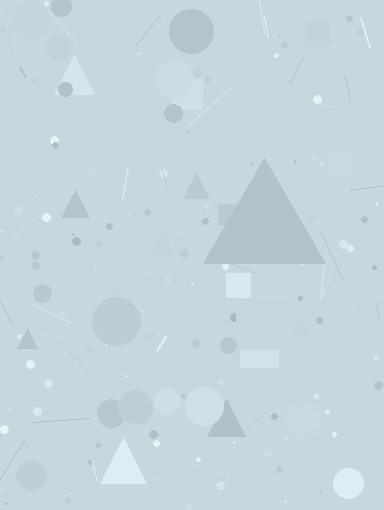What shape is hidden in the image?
A triangle is hidden in the image.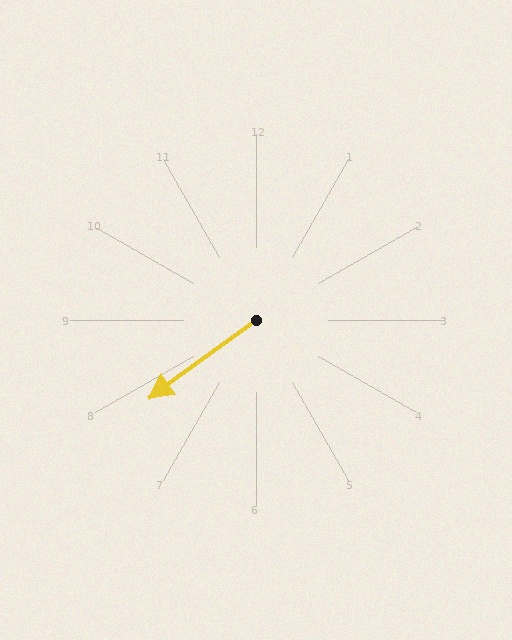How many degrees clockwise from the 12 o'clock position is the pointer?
Approximately 234 degrees.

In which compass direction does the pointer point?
Southwest.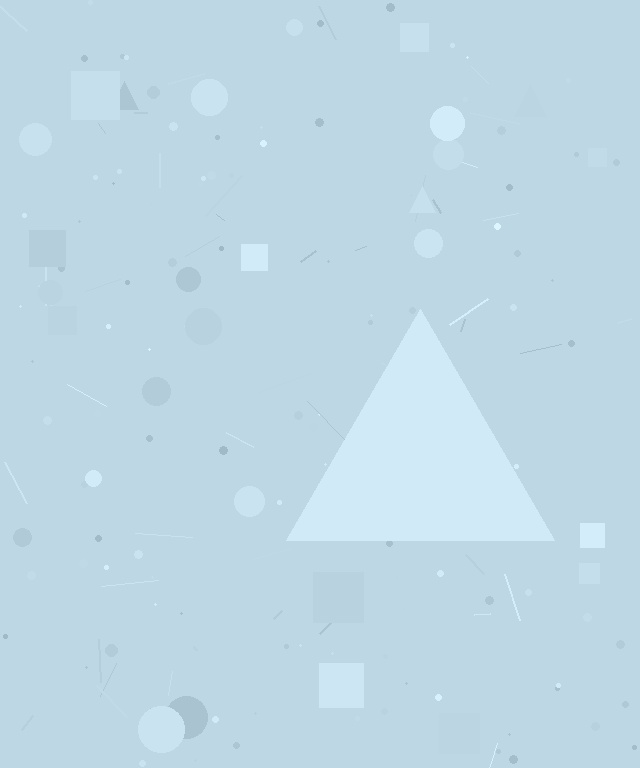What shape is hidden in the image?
A triangle is hidden in the image.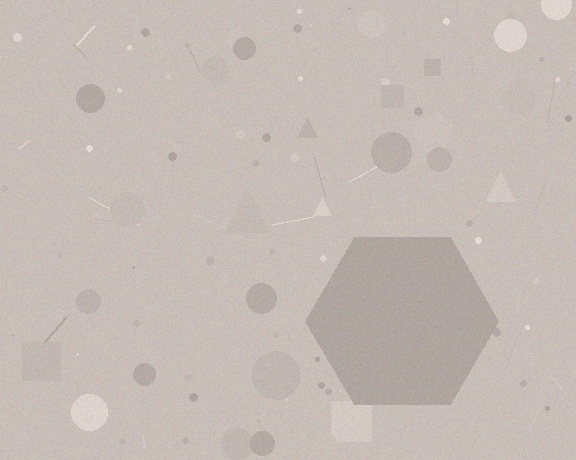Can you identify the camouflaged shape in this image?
The camouflaged shape is a hexagon.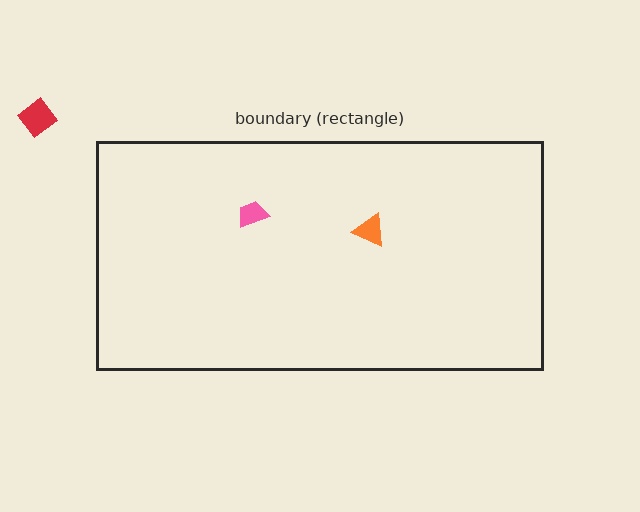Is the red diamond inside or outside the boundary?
Outside.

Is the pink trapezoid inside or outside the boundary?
Inside.